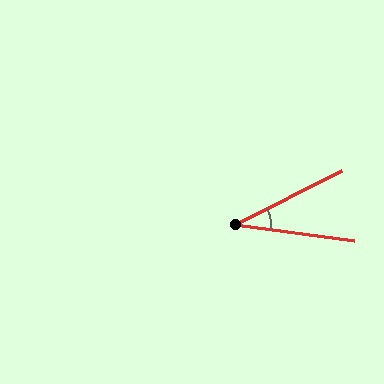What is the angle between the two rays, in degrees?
Approximately 34 degrees.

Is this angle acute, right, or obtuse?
It is acute.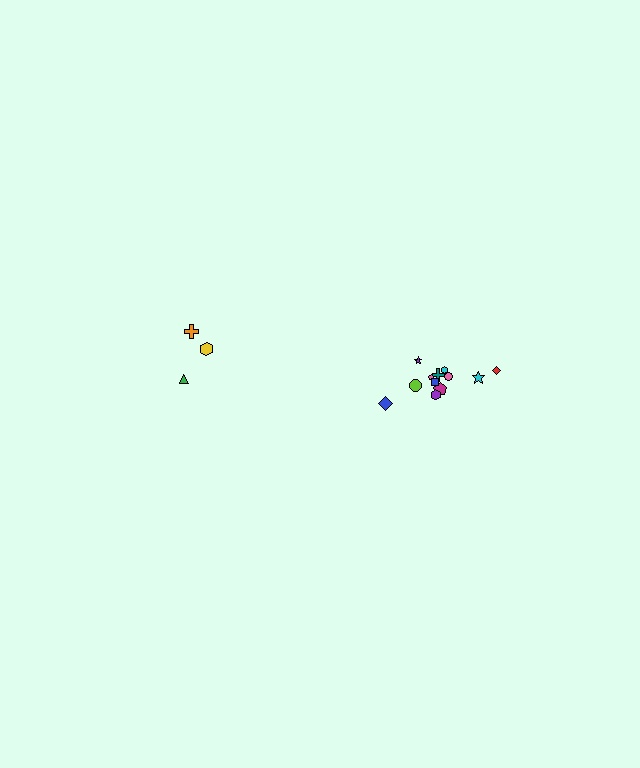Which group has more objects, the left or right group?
The right group.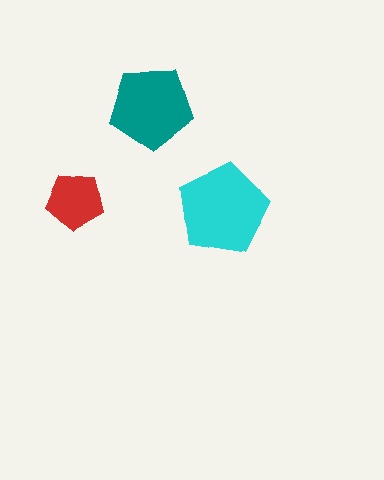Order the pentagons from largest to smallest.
the cyan one, the teal one, the red one.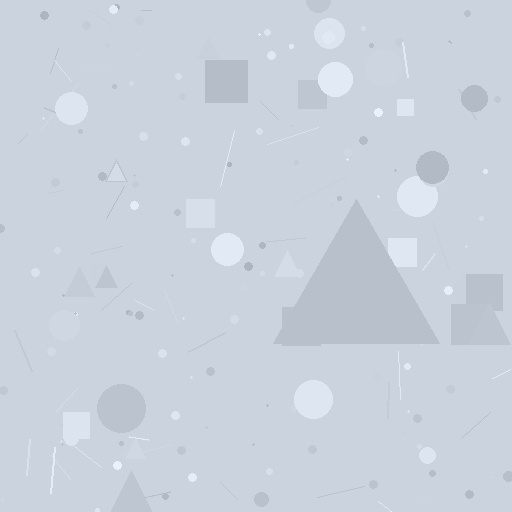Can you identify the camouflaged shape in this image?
The camouflaged shape is a triangle.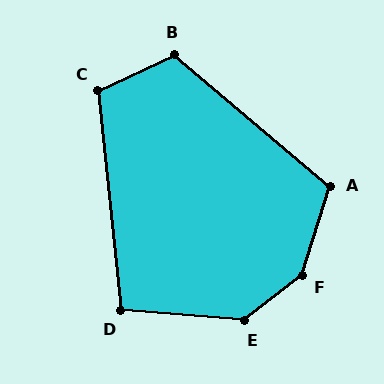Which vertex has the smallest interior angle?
D, at approximately 100 degrees.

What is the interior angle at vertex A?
Approximately 113 degrees (obtuse).